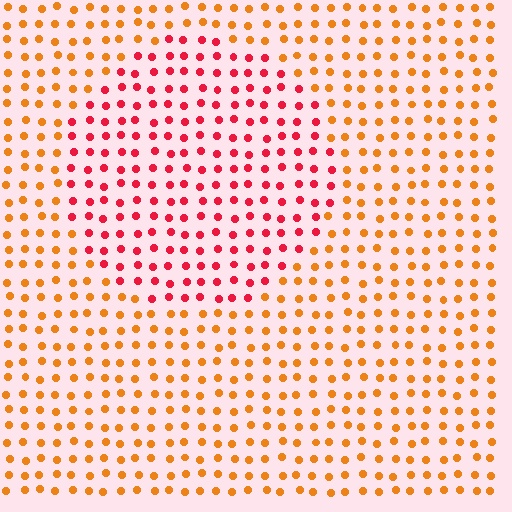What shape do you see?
I see a circle.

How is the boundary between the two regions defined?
The boundary is defined purely by a slight shift in hue (about 41 degrees). Spacing, size, and orientation are identical on both sides.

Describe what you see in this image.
The image is filled with small orange elements in a uniform arrangement. A circle-shaped region is visible where the elements are tinted to a slightly different hue, forming a subtle color boundary.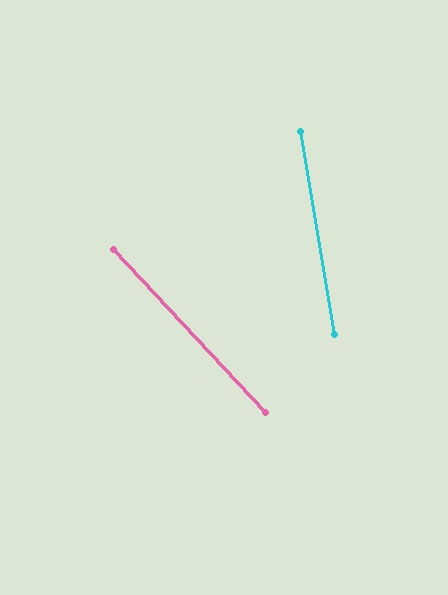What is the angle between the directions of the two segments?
Approximately 34 degrees.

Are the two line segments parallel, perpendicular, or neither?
Neither parallel nor perpendicular — they differ by about 34°.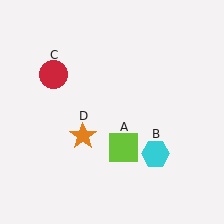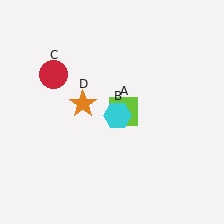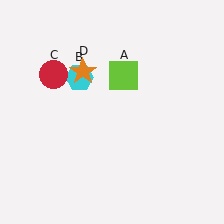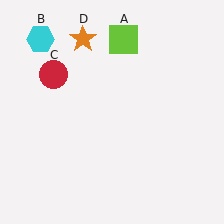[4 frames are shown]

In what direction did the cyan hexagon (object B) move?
The cyan hexagon (object B) moved up and to the left.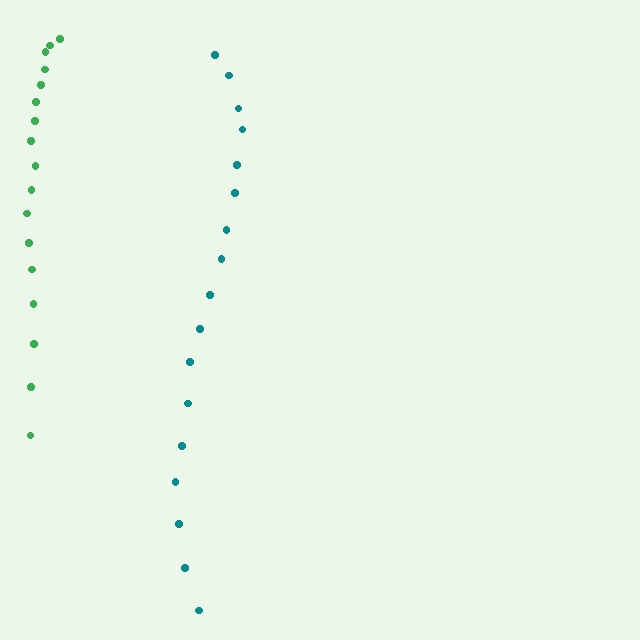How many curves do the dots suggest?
There are 2 distinct paths.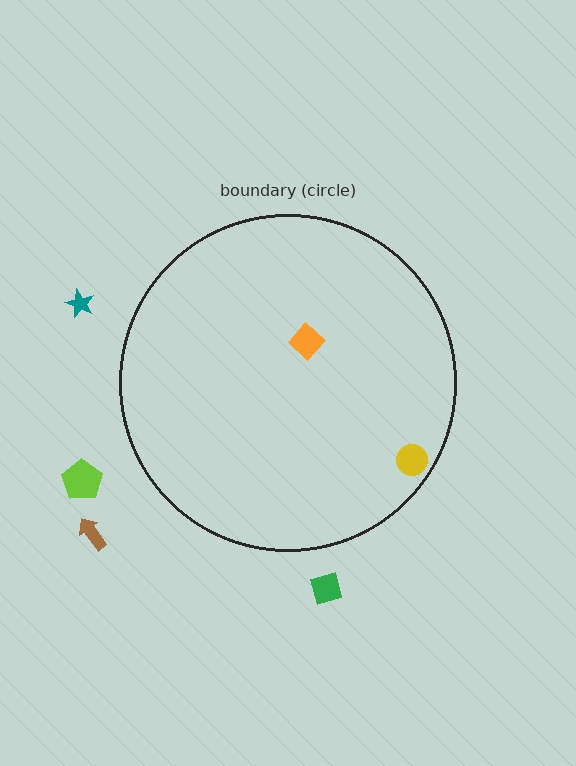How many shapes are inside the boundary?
2 inside, 4 outside.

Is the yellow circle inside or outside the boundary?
Inside.